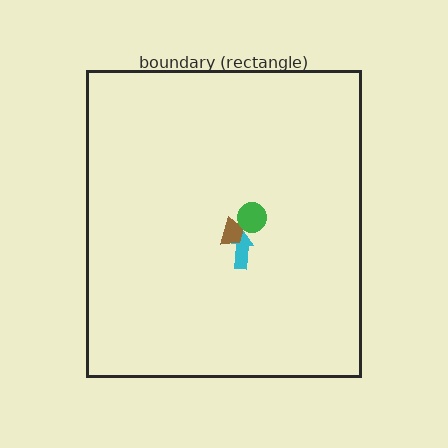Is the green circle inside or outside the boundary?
Inside.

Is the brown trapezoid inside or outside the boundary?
Inside.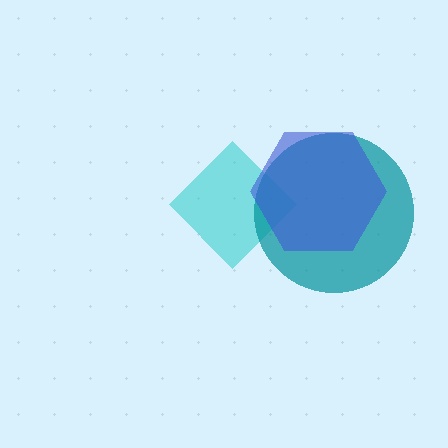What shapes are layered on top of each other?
The layered shapes are: a cyan diamond, a teal circle, a blue hexagon.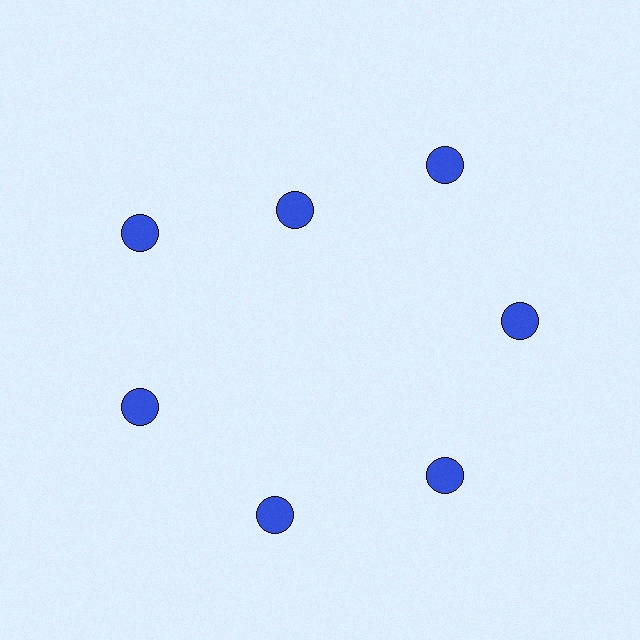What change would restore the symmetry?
The symmetry would be restored by moving it outward, back onto the ring so that all 7 circles sit at equal angles and equal distance from the center.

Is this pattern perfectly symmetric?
No. The 7 blue circles are arranged in a ring, but one element near the 12 o'clock position is pulled inward toward the center, breaking the 7-fold rotational symmetry.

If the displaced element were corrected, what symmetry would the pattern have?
It would have 7-fold rotational symmetry — the pattern would map onto itself every 51 degrees.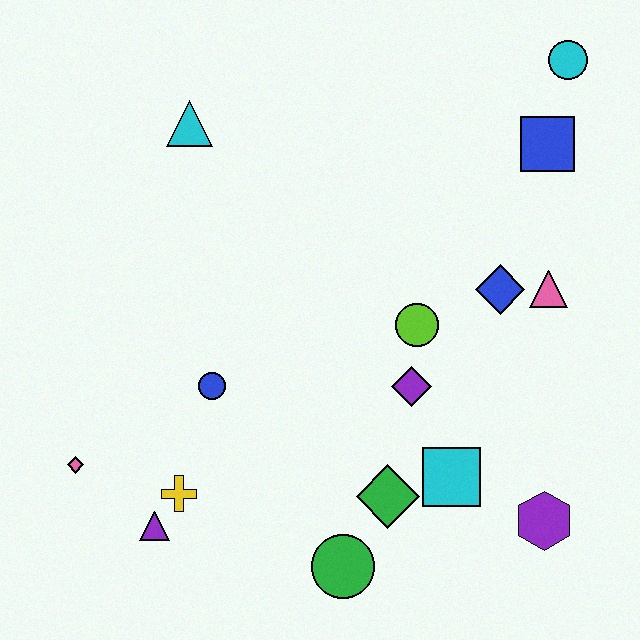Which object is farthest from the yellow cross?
The cyan circle is farthest from the yellow cross.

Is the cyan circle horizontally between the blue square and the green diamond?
No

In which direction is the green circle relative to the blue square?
The green circle is below the blue square.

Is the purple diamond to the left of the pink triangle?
Yes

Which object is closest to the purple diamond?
The lime circle is closest to the purple diamond.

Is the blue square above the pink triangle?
Yes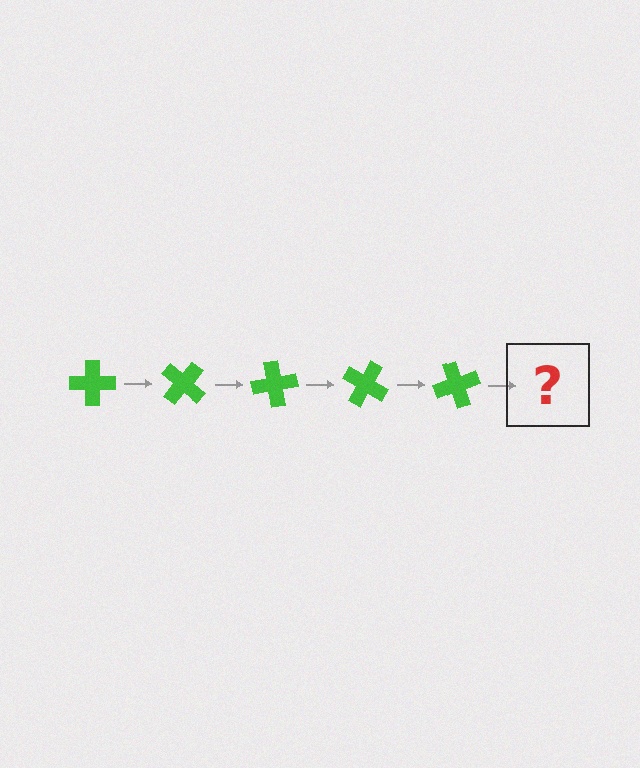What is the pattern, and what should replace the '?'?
The pattern is that the cross rotates 40 degrees each step. The '?' should be a green cross rotated 200 degrees.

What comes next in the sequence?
The next element should be a green cross rotated 200 degrees.